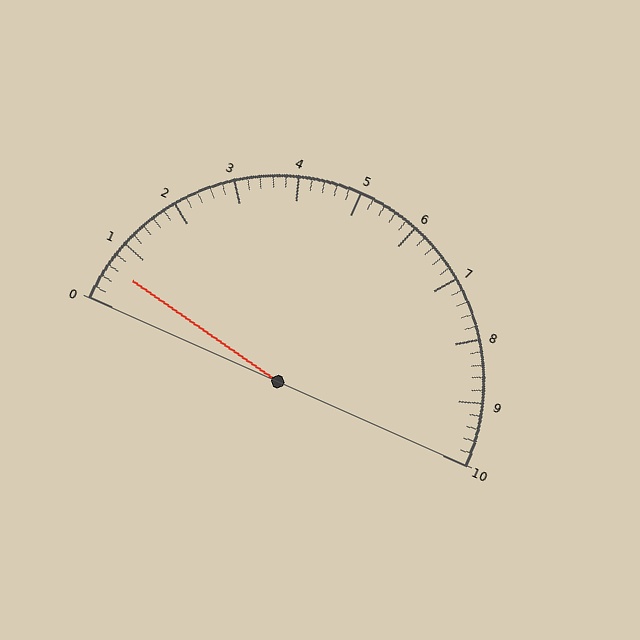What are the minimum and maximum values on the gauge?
The gauge ranges from 0 to 10.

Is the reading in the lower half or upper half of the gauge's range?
The reading is in the lower half of the range (0 to 10).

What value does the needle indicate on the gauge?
The needle indicates approximately 0.6.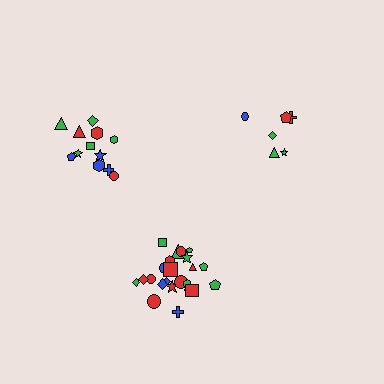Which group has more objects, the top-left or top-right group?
The top-left group.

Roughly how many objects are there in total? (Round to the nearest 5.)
Roughly 45 objects in total.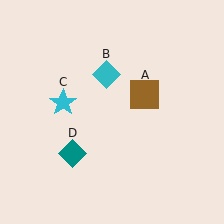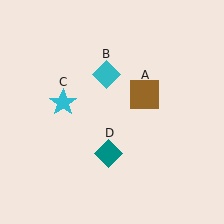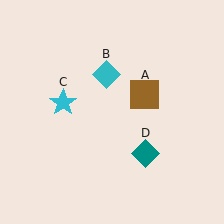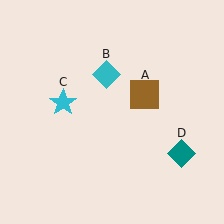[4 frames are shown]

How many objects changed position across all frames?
1 object changed position: teal diamond (object D).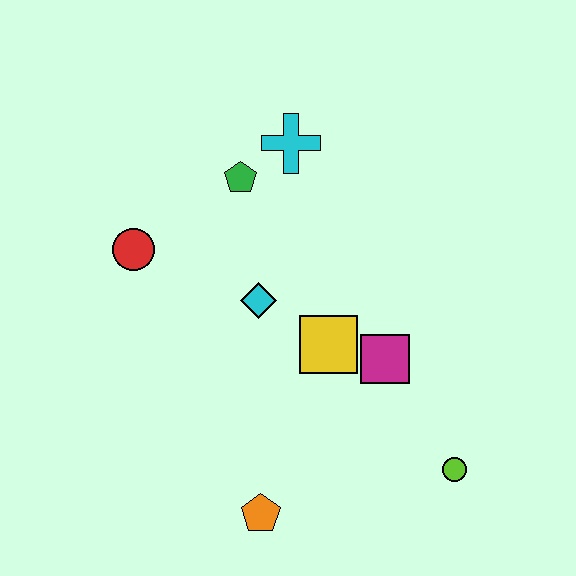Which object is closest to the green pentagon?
The cyan cross is closest to the green pentagon.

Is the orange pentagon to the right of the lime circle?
No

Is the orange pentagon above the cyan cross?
No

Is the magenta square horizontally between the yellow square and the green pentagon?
No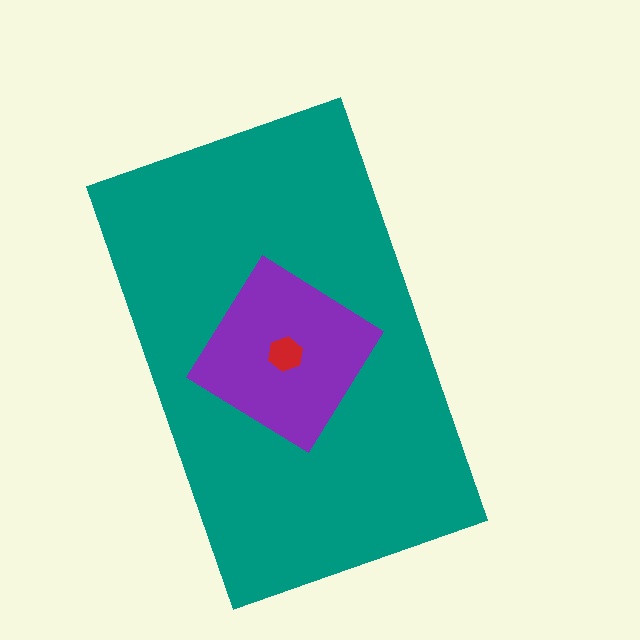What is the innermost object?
The red hexagon.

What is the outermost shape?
The teal rectangle.